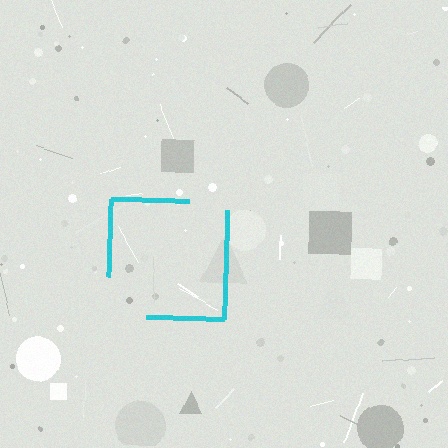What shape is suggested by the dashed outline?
The dashed outline suggests a square.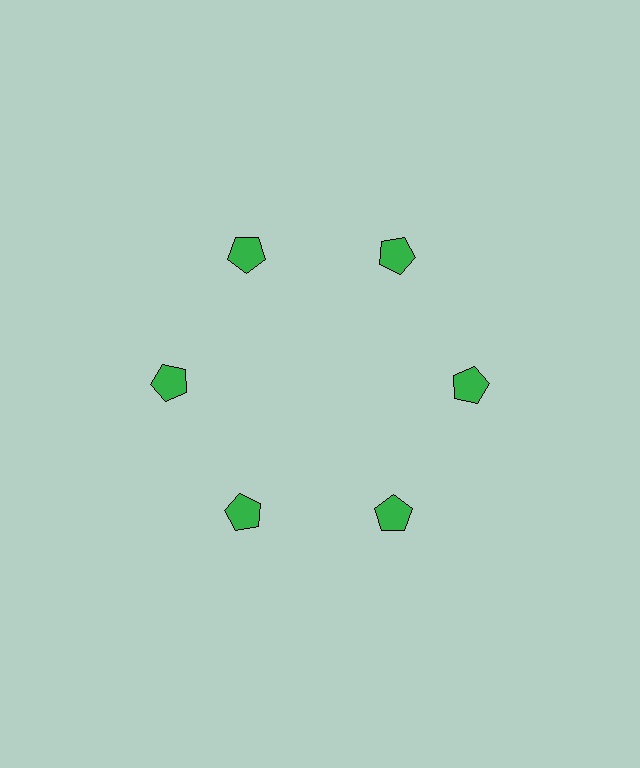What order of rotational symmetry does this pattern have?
This pattern has 6-fold rotational symmetry.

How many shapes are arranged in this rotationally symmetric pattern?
There are 6 shapes, arranged in 6 groups of 1.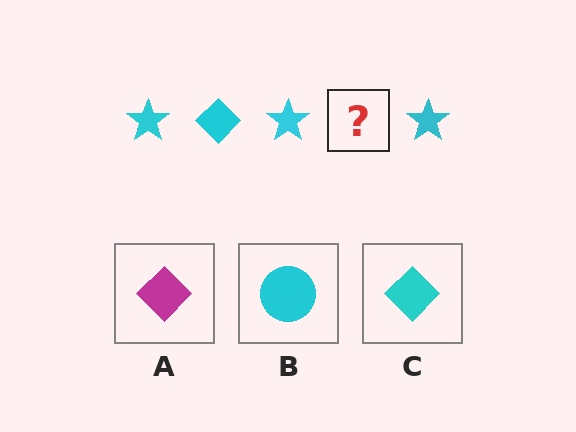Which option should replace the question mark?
Option C.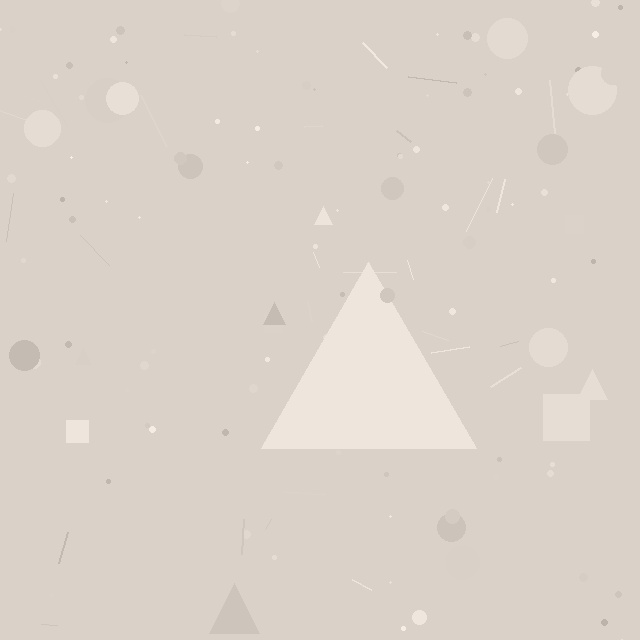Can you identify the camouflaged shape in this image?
The camouflaged shape is a triangle.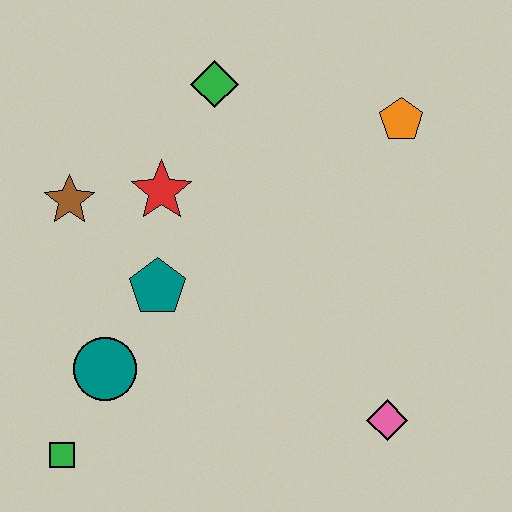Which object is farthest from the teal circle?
The orange pentagon is farthest from the teal circle.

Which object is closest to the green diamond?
The red star is closest to the green diamond.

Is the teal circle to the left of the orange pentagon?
Yes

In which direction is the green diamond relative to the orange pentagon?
The green diamond is to the left of the orange pentagon.